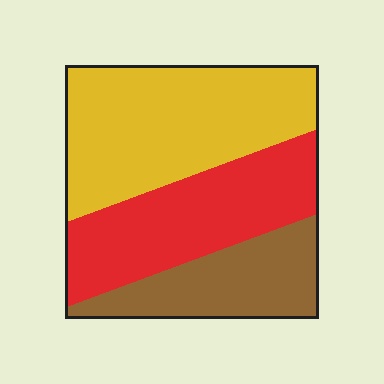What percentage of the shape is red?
Red takes up about one third (1/3) of the shape.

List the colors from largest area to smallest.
From largest to smallest: yellow, red, brown.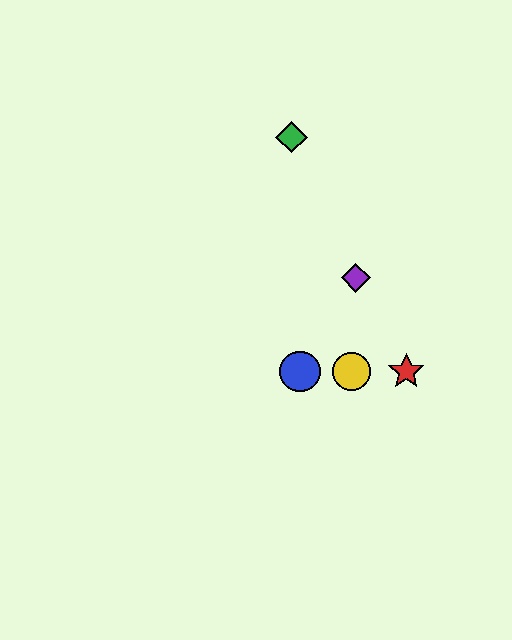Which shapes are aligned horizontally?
The red star, the blue circle, the yellow circle are aligned horizontally.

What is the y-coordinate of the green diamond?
The green diamond is at y≈137.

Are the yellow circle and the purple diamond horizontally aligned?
No, the yellow circle is at y≈372 and the purple diamond is at y≈278.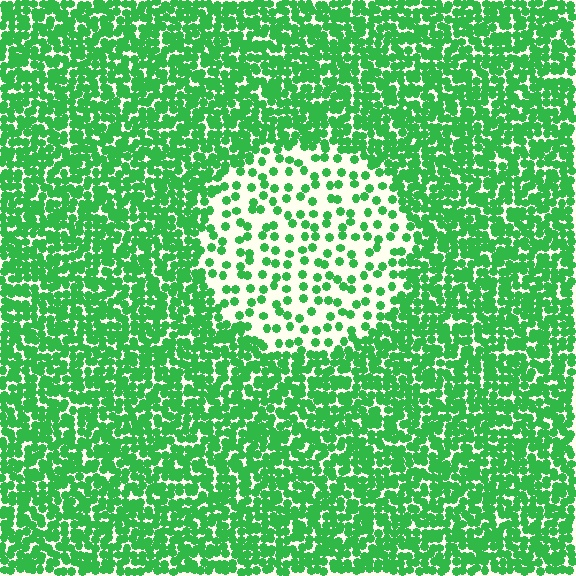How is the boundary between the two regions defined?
The boundary is defined by a change in element density (approximately 2.8x ratio). All elements are the same color, size, and shape.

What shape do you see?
I see a circle.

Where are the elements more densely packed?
The elements are more densely packed outside the circle boundary.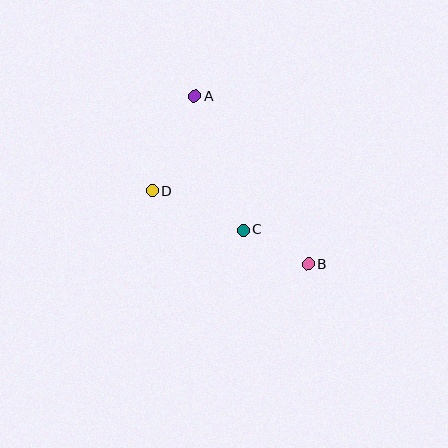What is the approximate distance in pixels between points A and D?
The distance between A and D is approximately 104 pixels.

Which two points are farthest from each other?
Points A and B are farthest from each other.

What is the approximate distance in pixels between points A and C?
The distance between A and C is approximately 143 pixels.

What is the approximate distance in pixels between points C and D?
The distance between C and D is approximately 99 pixels.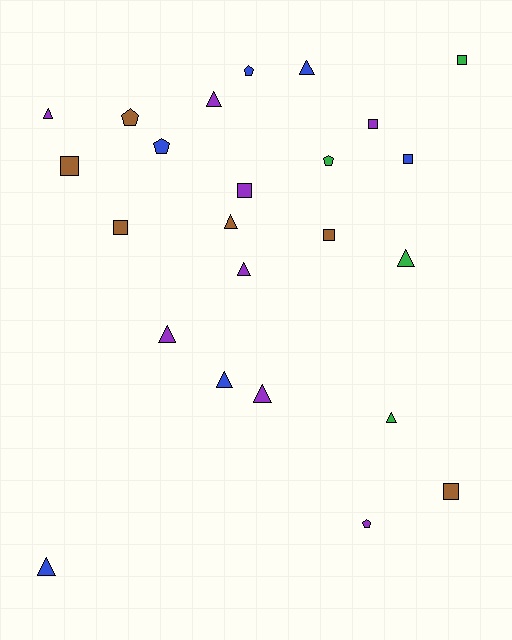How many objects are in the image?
There are 24 objects.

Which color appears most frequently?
Purple, with 8 objects.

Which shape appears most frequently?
Triangle, with 11 objects.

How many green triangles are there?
There are 2 green triangles.